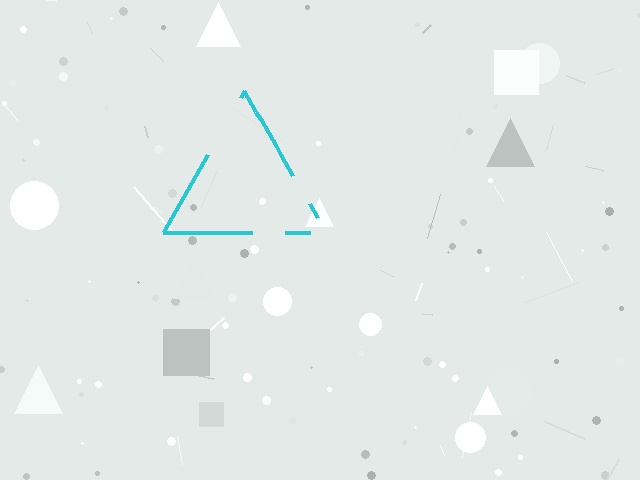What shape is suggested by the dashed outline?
The dashed outline suggests a triangle.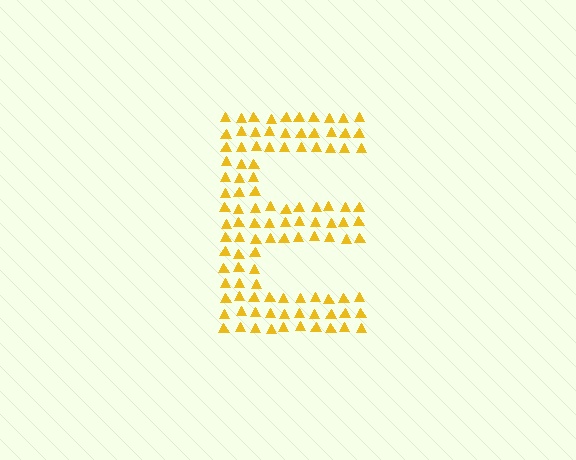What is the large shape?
The large shape is the letter E.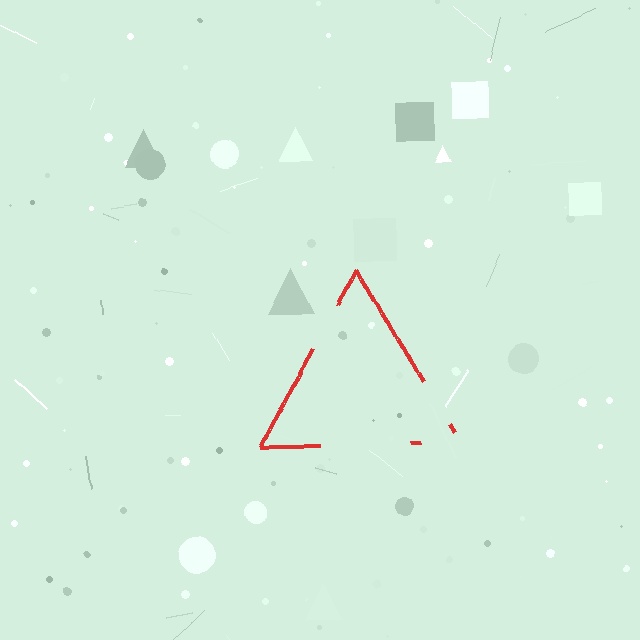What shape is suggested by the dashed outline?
The dashed outline suggests a triangle.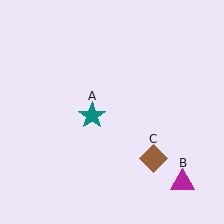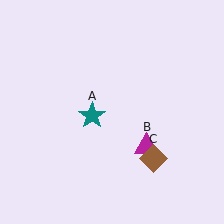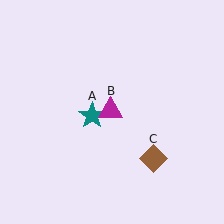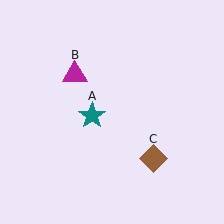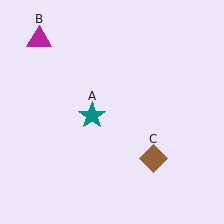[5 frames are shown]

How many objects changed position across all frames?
1 object changed position: magenta triangle (object B).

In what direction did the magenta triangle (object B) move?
The magenta triangle (object B) moved up and to the left.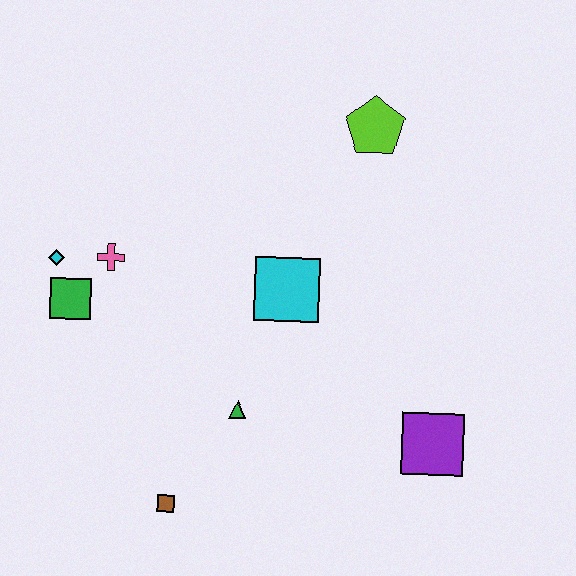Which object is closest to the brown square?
The green triangle is closest to the brown square.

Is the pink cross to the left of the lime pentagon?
Yes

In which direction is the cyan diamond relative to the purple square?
The cyan diamond is to the left of the purple square.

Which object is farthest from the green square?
The purple square is farthest from the green square.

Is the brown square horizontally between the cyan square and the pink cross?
Yes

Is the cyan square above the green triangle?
Yes